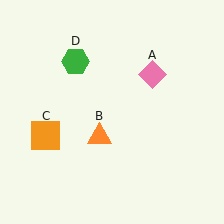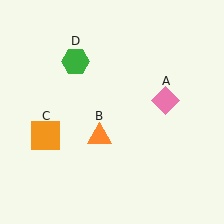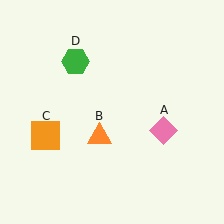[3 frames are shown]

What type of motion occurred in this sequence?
The pink diamond (object A) rotated clockwise around the center of the scene.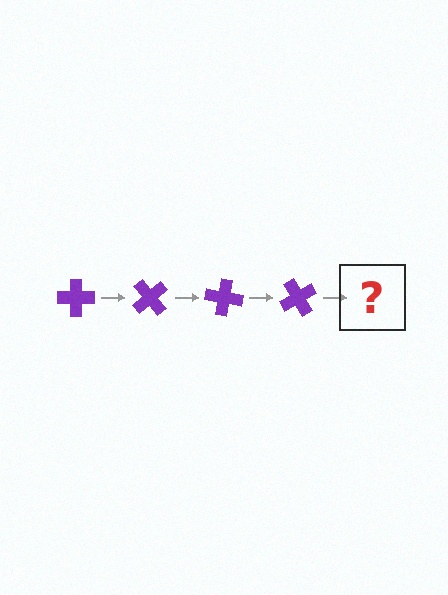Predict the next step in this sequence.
The next step is a purple cross rotated 200 degrees.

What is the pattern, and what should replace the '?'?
The pattern is that the cross rotates 50 degrees each step. The '?' should be a purple cross rotated 200 degrees.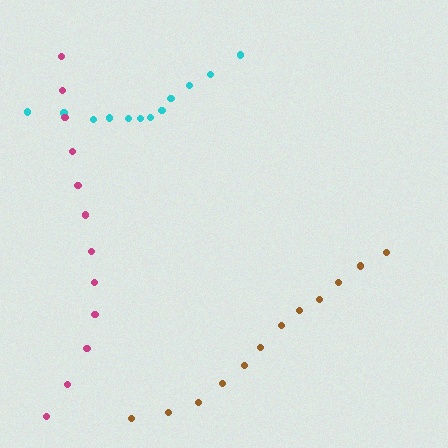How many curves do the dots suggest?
There are 3 distinct paths.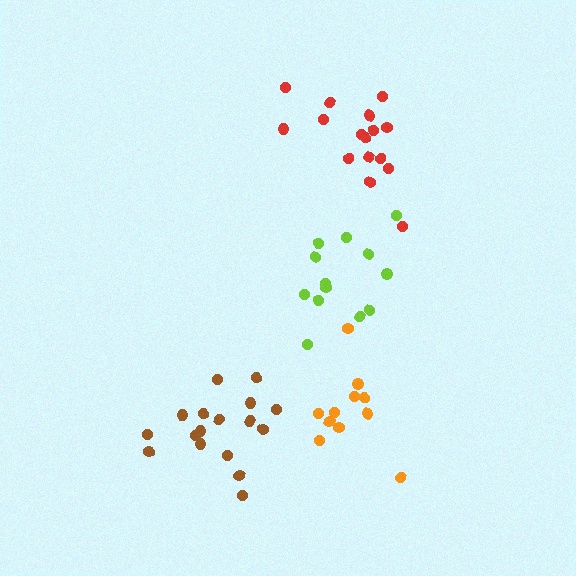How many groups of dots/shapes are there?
There are 4 groups.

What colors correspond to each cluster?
The clusters are colored: brown, orange, red, lime.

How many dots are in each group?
Group 1: 17 dots, Group 2: 11 dots, Group 3: 17 dots, Group 4: 13 dots (58 total).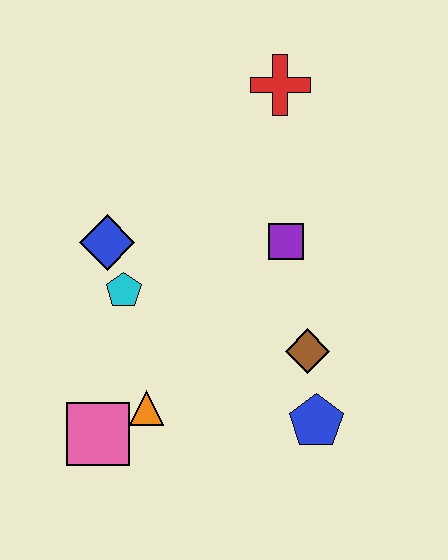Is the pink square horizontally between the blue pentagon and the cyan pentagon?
No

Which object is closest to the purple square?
The brown diamond is closest to the purple square.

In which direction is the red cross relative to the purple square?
The red cross is above the purple square.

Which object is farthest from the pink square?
The red cross is farthest from the pink square.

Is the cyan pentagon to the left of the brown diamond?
Yes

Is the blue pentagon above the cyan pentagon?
No